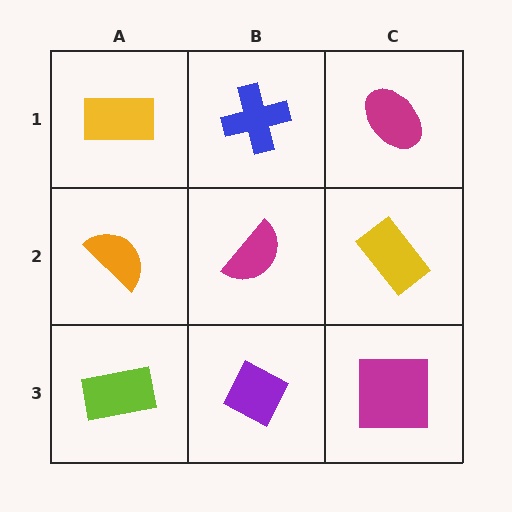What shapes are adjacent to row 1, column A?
An orange semicircle (row 2, column A), a blue cross (row 1, column B).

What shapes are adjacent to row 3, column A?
An orange semicircle (row 2, column A), a purple diamond (row 3, column B).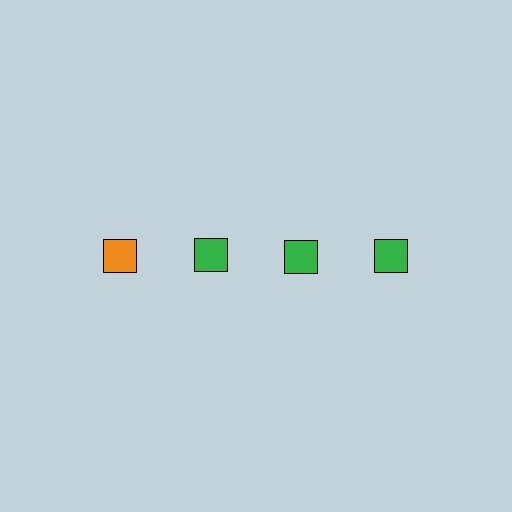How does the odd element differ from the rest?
It has a different color: orange instead of green.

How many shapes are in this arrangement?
There are 4 shapes arranged in a grid pattern.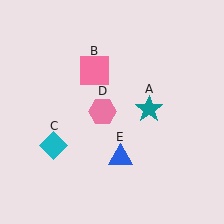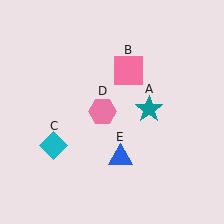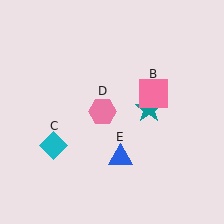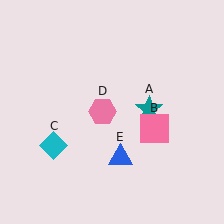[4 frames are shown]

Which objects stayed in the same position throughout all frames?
Teal star (object A) and cyan diamond (object C) and pink hexagon (object D) and blue triangle (object E) remained stationary.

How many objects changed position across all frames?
1 object changed position: pink square (object B).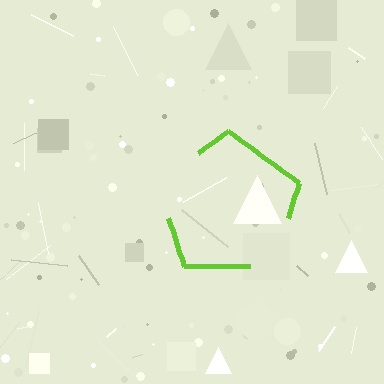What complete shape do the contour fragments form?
The contour fragments form a pentagon.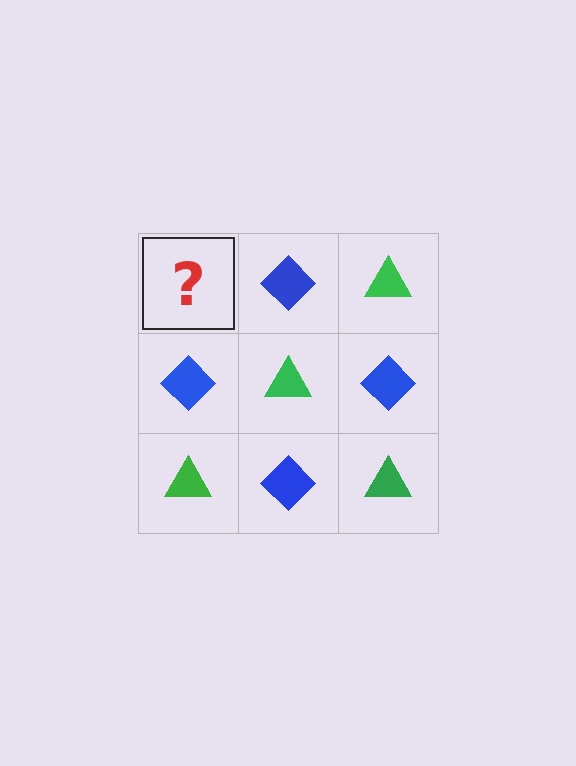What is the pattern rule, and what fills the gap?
The rule is that it alternates green triangle and blue diamond in a checkerboard pattern. The gap should be filled with a green triangle.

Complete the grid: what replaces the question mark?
The question mark should be replaced with a green triangle.